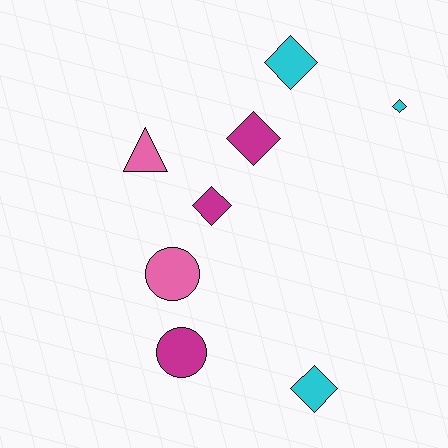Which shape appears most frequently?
Diamond, with 5 objects.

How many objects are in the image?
There are 8 objects.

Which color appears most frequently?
Cyan, with 3 objects.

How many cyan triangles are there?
There are no cyan triangles.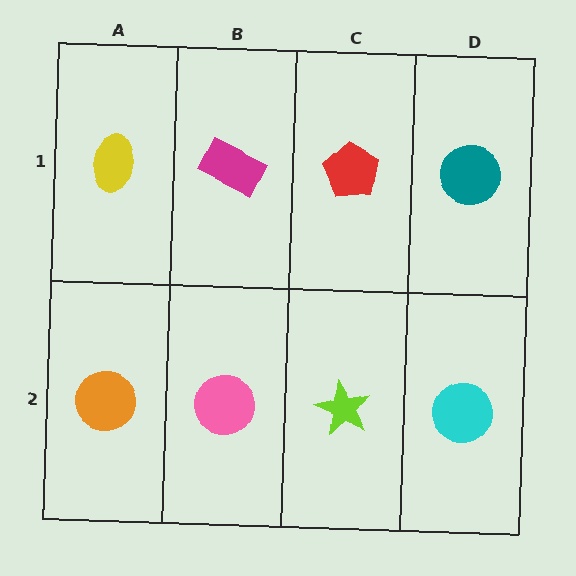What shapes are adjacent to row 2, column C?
A red pentagon (row 1, column C), a pink circle (row 2, column B), a cyan circle (row 2, column D).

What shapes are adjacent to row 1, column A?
An orange circle (row 2, column A), a magenta rectangle (row 1, column B).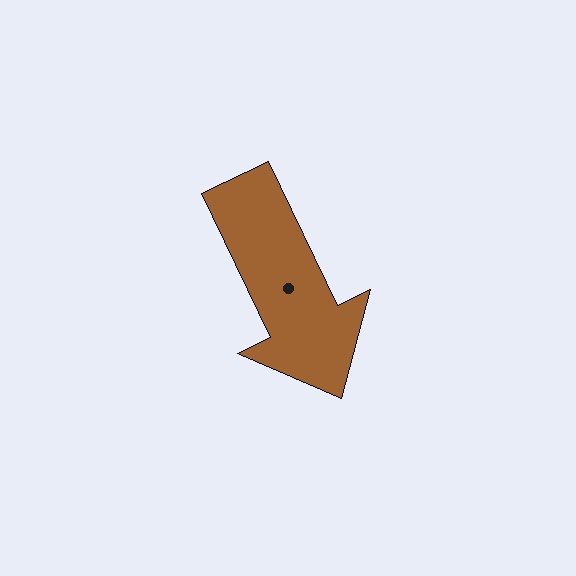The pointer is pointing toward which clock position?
Roughly 5 o'clock.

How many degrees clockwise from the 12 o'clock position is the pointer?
Approximately 154 degrees.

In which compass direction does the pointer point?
Southeast.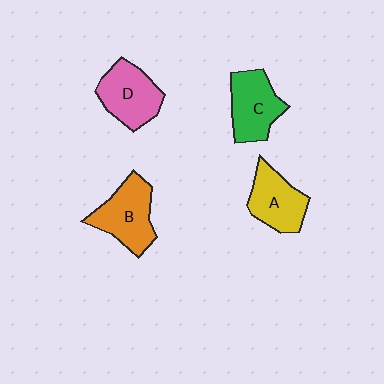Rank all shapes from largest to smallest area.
From largest to smallest: B (orange), D (pink), C (green), A (yellow).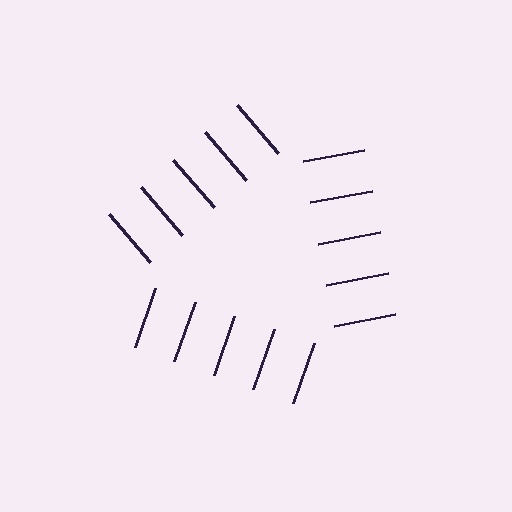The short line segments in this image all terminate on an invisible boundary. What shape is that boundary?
An illusory triangle — the line segments terminate on its edges but no continuous stroke is drawn.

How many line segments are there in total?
15 — 5 along each of the 3 edges.